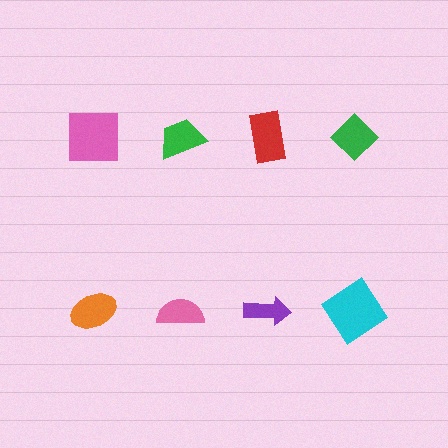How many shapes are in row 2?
4 shapes.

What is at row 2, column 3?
A purple arrow.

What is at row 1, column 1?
A pink square.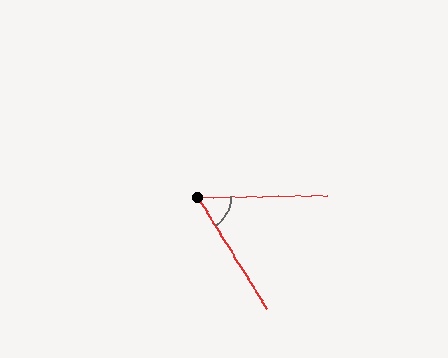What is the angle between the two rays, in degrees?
Approximately 59 degrees.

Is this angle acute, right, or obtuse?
It is acute.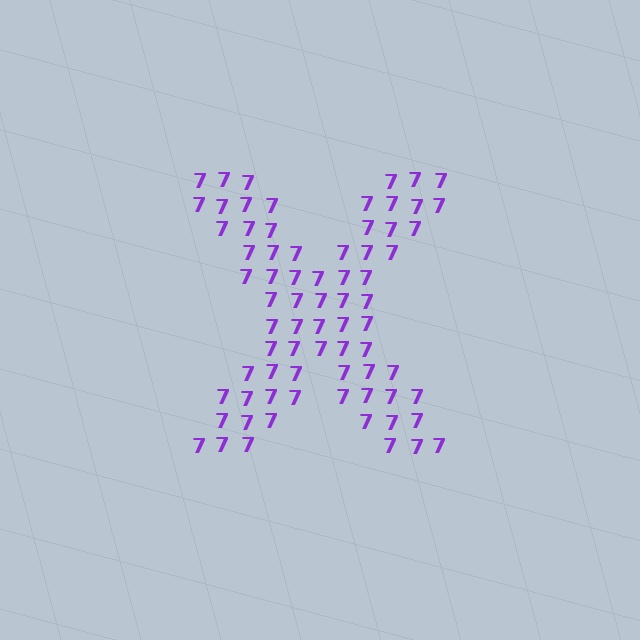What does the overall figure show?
The overall figure shows the letter X.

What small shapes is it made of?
It is made of small digit 7's.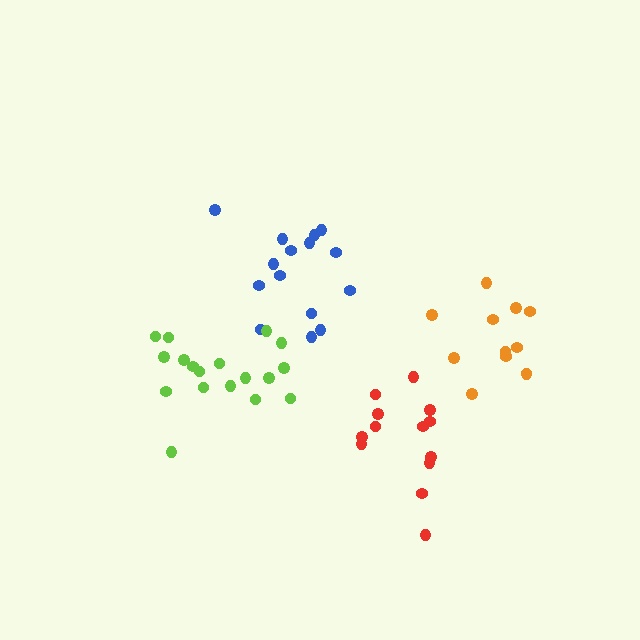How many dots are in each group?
Group 1: 15 dots, Group 2: 13 dots, Group 3: 18 dots, Group 4: 12 dots (58 total).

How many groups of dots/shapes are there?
There are 4 groups.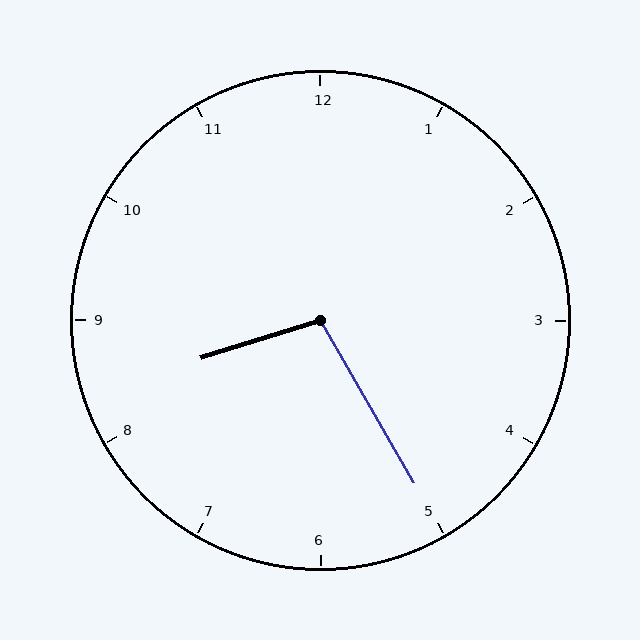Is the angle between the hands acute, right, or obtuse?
It is obtuse.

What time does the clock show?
8:25.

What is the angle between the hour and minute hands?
Approximately 102 degrees.